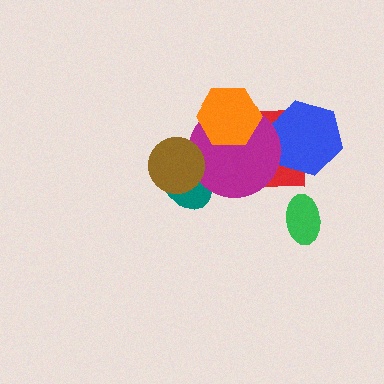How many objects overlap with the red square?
3 objects overlap with the red square.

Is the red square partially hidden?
Yes, it is partially covered by another shape.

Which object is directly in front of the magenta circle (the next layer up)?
The orange hexagon is directly in front of the magenta circle.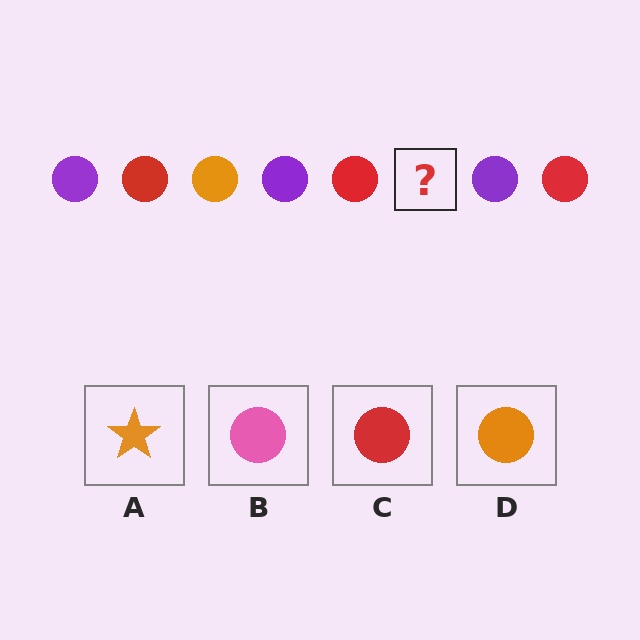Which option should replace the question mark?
Option D.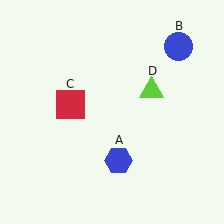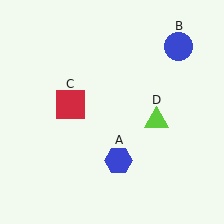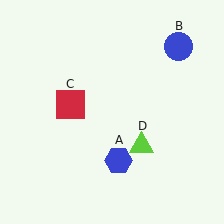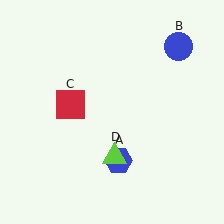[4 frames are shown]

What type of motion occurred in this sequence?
The lime triangle (object D) rotated clockwise around the center of the scene.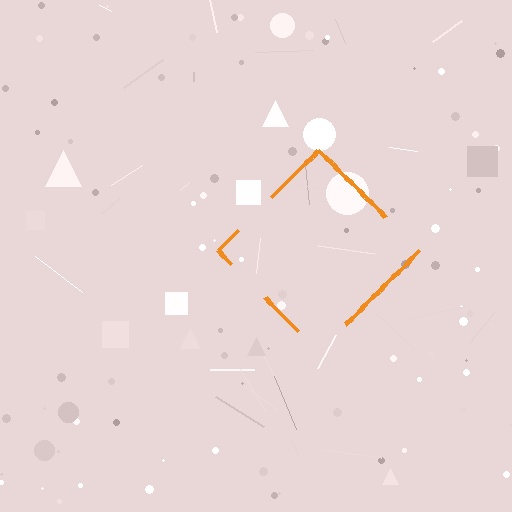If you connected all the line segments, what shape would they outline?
They would outline a diamond.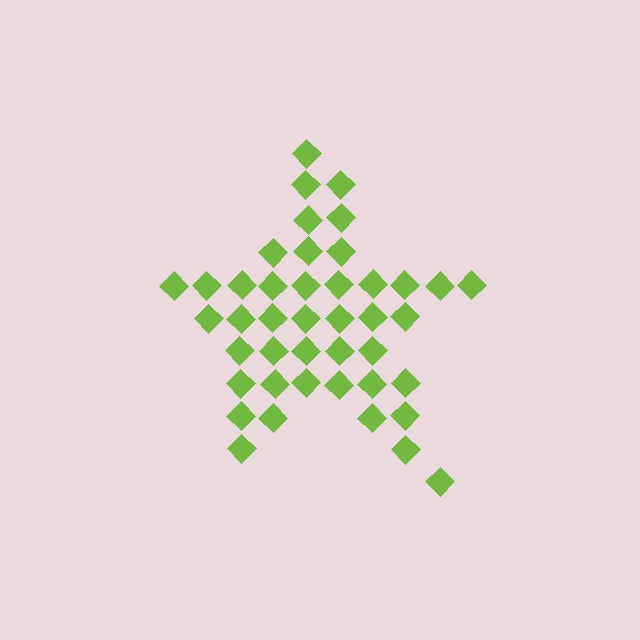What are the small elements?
The small elements are diamonds.